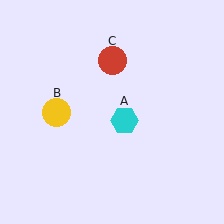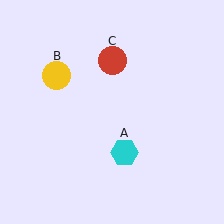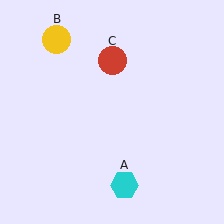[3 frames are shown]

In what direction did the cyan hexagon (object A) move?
The cyan hexagon (object A) moved down.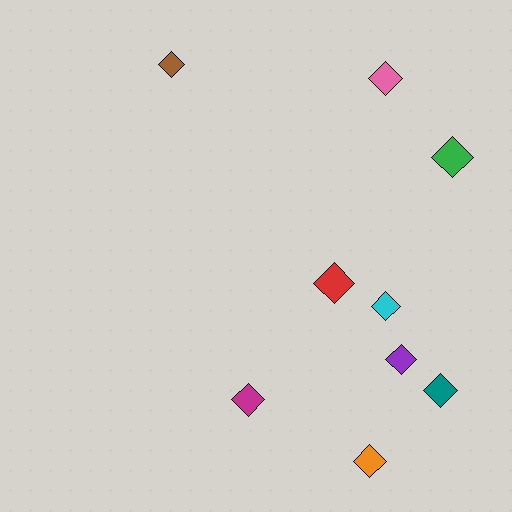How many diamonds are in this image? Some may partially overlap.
There are 9 diamonds.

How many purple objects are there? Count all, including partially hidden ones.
There is 1 purple object.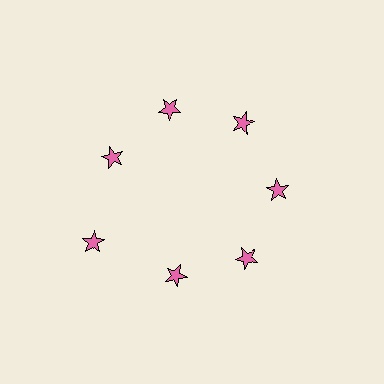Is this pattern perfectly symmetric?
No. The 7 pink stars are arranged in a ring, but one element near the 8 o'clock position is pushed outward from the center, breaking the 7-fold rotational symmetry.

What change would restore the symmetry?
The symmetry would be restored by moving it inward, back onto the ring so that all 7 stars sit at equal angles and equal distance from the center.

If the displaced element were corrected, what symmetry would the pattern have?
It would have 7-fold rotational symmetry — the pattern would map onto itself every 51 degrees.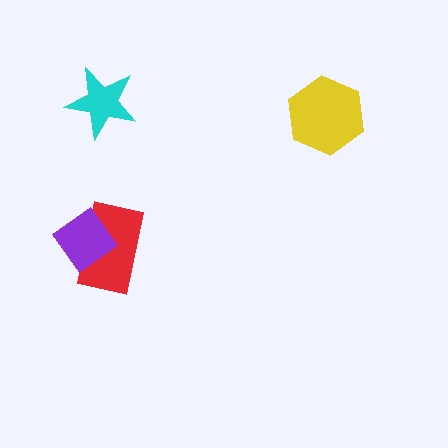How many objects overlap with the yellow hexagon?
0 objects overlap with the yellow hexagon.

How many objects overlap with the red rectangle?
1 object overlaps with the red rectangle.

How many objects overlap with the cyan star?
0 objects overlap with the cyan star.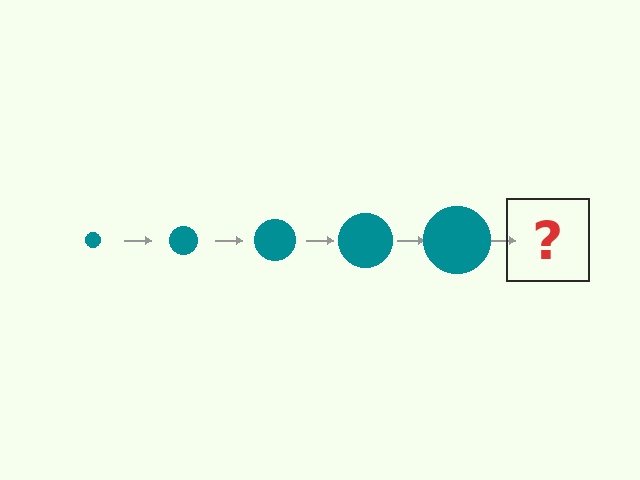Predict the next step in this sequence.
The next step is a teal circle, larger than the previous one.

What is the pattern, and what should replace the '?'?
The pattern is that the circle gets progressively larger each step. The '?' should be a teal circle, larger than the previous one.